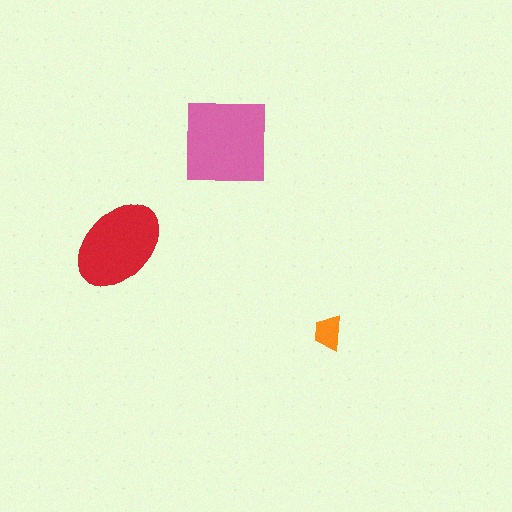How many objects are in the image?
There are 3 objects in the image.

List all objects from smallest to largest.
The orange trapezoid, the red ellipse, the pink square.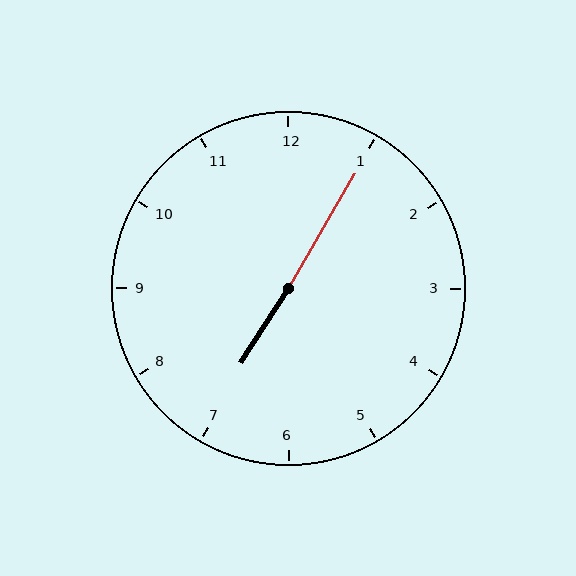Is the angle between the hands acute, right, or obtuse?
It is obtuse.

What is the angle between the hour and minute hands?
Approximately 178 degrees.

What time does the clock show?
7:05.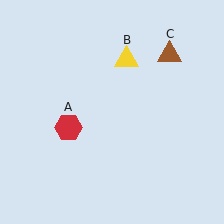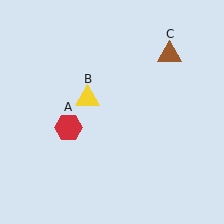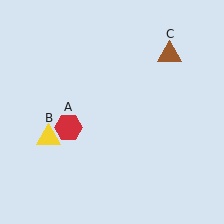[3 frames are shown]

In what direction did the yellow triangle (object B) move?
The yellow triangle (object B) moved down and to the left.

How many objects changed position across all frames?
1 object changed position: yellow triangle (object B).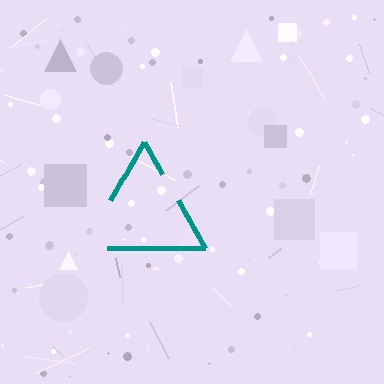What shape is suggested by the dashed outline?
The dashed outline suggests a triangle.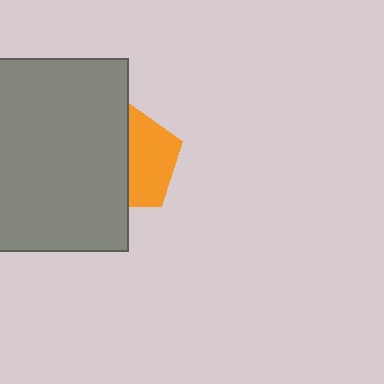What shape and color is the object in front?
The object in front is a gray rectangle.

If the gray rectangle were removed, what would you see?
You would see the complete orange pentagon.